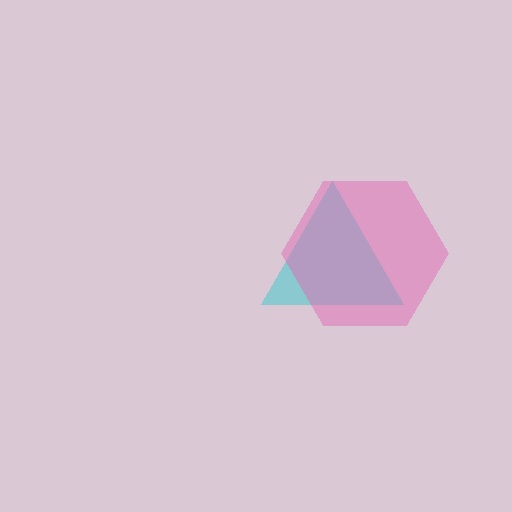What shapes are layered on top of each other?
The layered shapes are: a cyan triangle, a pink hexagon.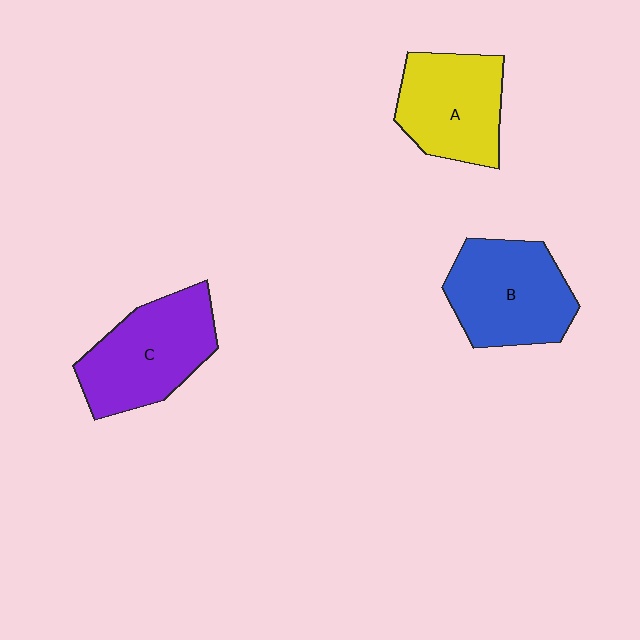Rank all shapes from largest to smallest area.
From largest to smallest: C (purple), B (blue), A (yellow).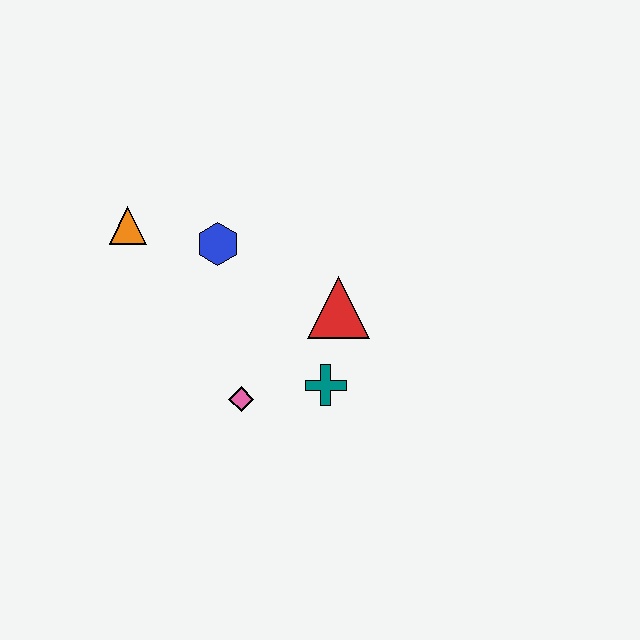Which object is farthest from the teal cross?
The orange triangle is farthest from the teal cross.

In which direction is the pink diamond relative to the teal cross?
The pink diamond is to the left of the teal cross.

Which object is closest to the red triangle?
The teal cross is closest to the red triangle.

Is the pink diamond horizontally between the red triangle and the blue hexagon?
Yes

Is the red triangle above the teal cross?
Yes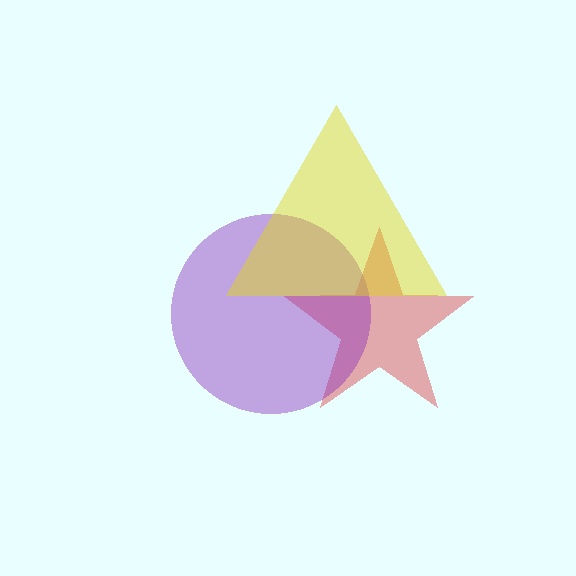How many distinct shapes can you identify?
There are 3 distinct shapes: a red star, a purple circle, a yellow triangle.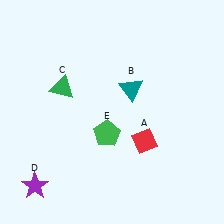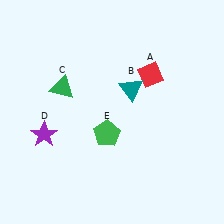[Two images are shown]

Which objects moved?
The objects that moved are: the red diamond (A), the purple star (D).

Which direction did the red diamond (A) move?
The red diamond (A) moved up.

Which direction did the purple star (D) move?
The purple star (D) moved up.